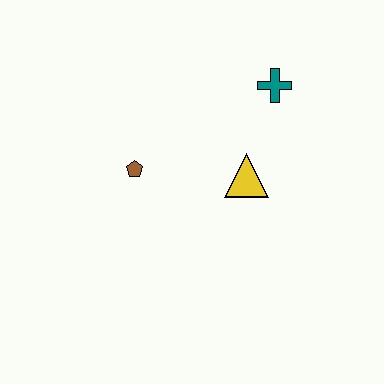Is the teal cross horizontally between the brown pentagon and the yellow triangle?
No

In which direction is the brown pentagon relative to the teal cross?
The brown pentagon is to the left of the teal cross.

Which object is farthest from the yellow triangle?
The brown pentagon is farthest from the yellow triangle.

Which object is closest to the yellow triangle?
The teal cross is closest to the yellow triangle.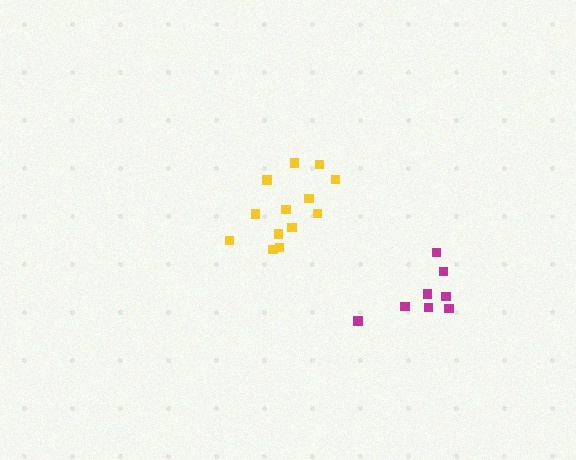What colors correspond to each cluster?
The clusters are colored: magenta, yellow.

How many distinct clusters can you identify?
There are 2 distinct clusters.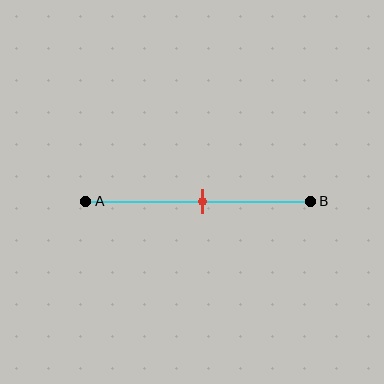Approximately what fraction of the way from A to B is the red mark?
The red mark is approximately 50% of the way from A to B.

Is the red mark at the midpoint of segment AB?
Yes, the mark is approximately at the midpoint.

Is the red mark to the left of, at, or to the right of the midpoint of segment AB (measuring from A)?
The red mark is approximately at the midpoint of segment AB.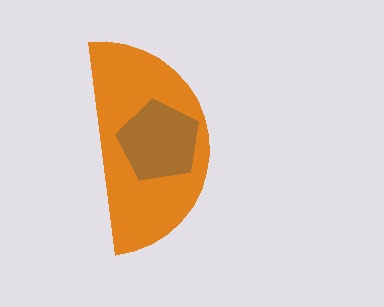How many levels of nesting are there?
2.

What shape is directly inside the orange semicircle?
The brown pentagon.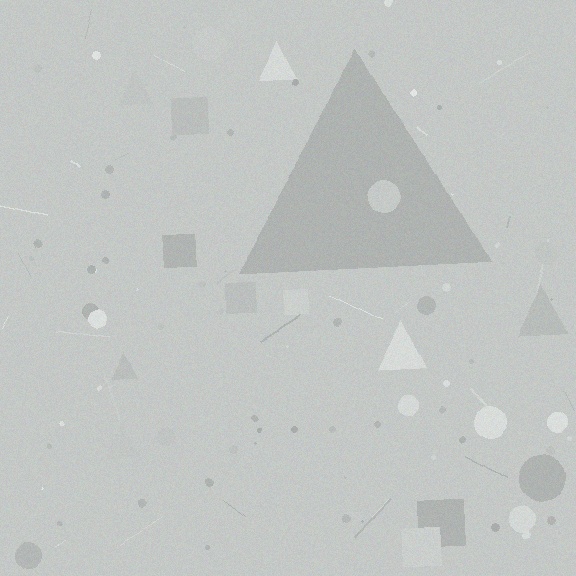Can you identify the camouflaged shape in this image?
The camouflaged shape is a triangle.